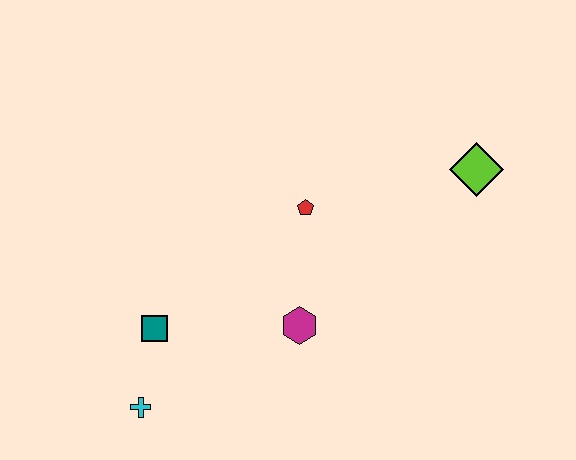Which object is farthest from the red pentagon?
The cyan cross is farthest from the red pentagon.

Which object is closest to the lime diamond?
The red pentagon is closest to the lime diamond.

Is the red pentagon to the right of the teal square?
Yes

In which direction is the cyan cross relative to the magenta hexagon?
The cyan cross is to the left of the magenta hexagon.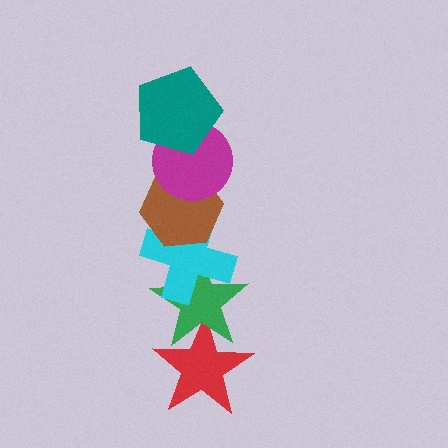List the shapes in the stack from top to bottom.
From top to bottom: the teal pentagon, the magenta circle, the brown hexagon, the cyan cross, the green star, the red star.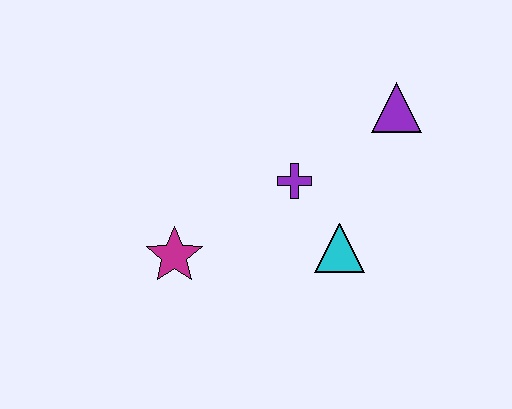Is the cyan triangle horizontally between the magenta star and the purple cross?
No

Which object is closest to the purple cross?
The cyan triangle is closest to the purple cross.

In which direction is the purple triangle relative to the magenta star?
The purple triangle is to the right of the magenta star.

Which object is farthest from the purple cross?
The magenta star is farthest from the purple cross.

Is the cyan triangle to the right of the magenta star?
Yes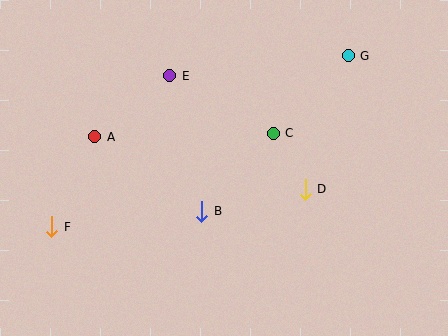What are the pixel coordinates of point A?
Point A is at (95, 137).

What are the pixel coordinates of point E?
Point E is at (170, 76).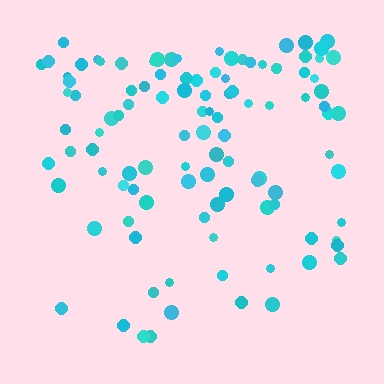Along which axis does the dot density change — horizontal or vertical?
Vertical.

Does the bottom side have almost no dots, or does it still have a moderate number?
Still a moderate number, just noticeably fewer than the top.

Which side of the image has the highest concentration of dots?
The top.